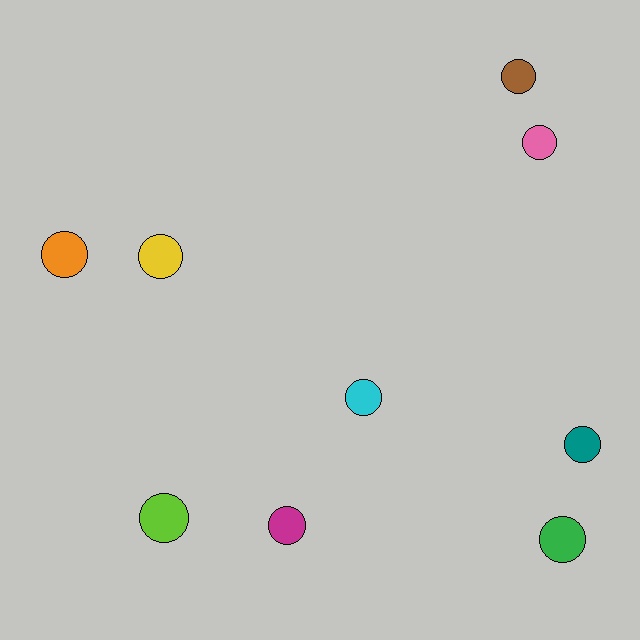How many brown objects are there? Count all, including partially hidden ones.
There is 1 brown object.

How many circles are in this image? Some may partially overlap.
There are 9 circles.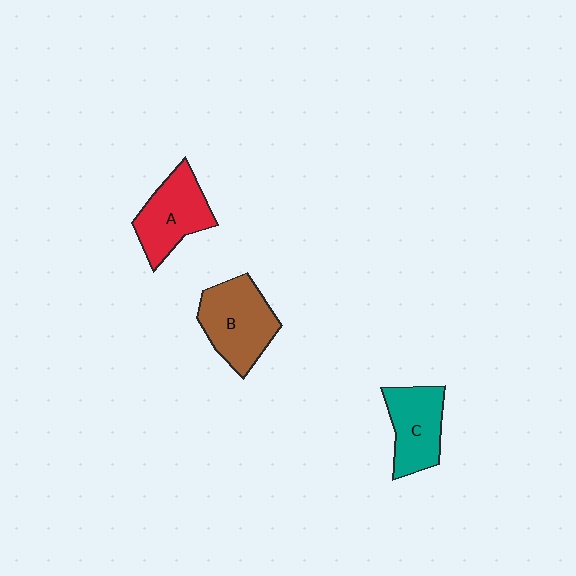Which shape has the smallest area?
Shape C (teal).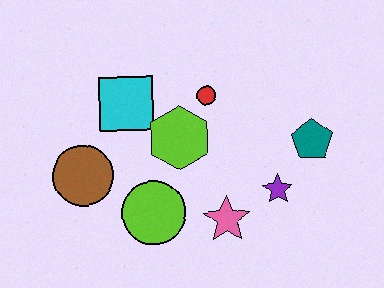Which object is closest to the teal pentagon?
The purple star is closest to the teal pentagon.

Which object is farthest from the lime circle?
The teal pentagon is farthest from the lime circle.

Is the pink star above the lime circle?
No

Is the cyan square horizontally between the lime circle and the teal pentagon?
No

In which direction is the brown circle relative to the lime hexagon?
The brown circle is to the left of the lime hexagon.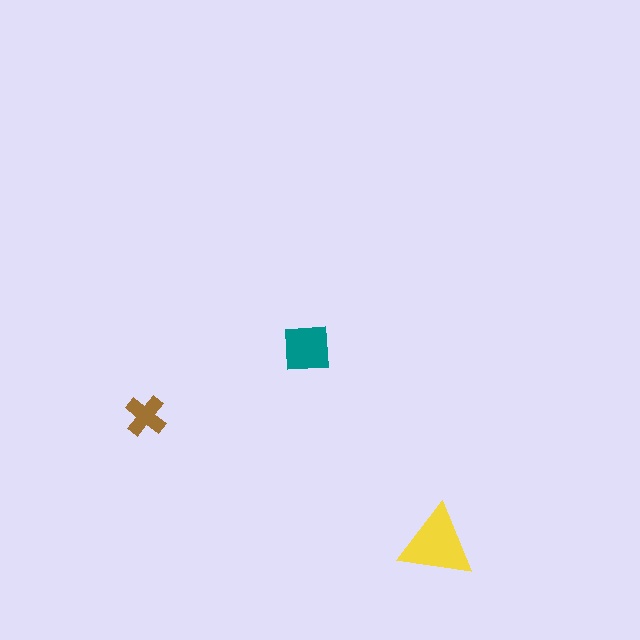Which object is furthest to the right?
The yellow triangle is rightmost.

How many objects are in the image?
There are 3 objects in the image.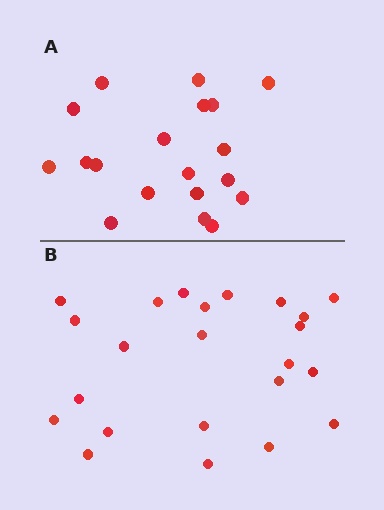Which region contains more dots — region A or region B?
Region B (the bottom region) has more dots.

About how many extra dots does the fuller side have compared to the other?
Region B has about 4 more dots than region A.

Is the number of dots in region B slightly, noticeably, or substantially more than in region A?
Region B has only slightly more — the two regions are fairly close. The ratio is roughly 1.2 to 1.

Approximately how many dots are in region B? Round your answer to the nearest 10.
About 20 dots. (The exact count is 23, which rounds to 20.)